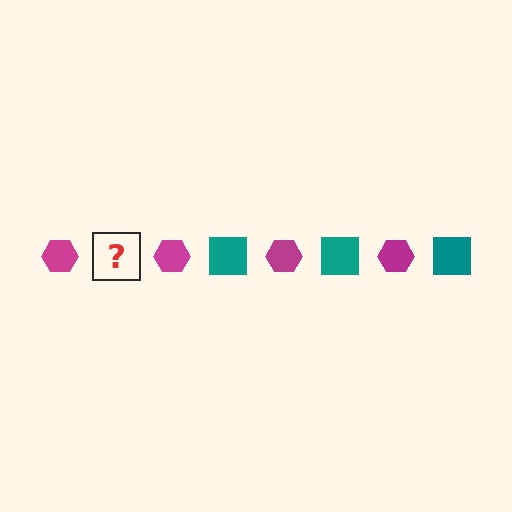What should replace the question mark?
The question mark should be replaced with a teal square.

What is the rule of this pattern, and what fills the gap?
The rule is that the pattern alternates between magenta hexagon and teal square. The gap should be filled with a teal square.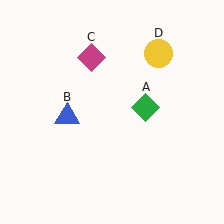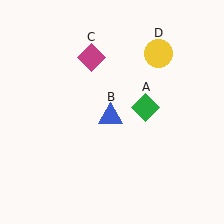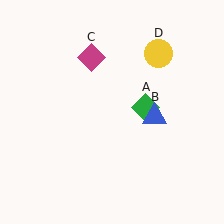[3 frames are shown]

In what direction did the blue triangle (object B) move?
The blue triangle (object B) moved right.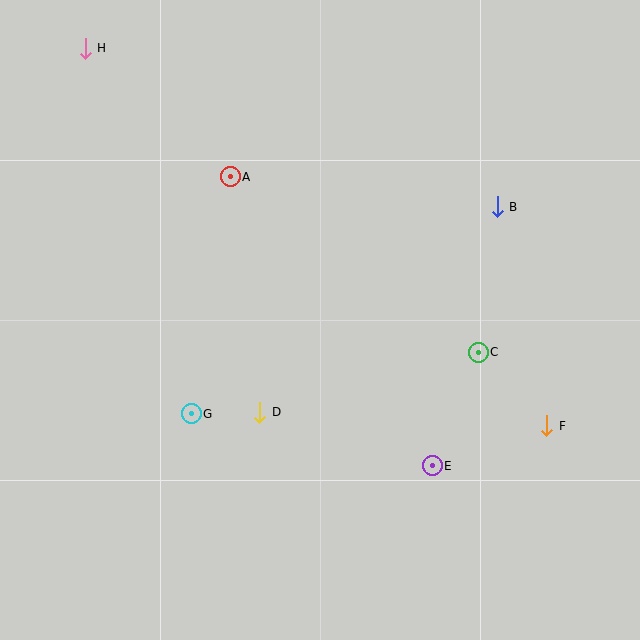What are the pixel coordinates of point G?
Point G is at (191, 414).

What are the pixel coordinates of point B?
Point B is at (497, 207).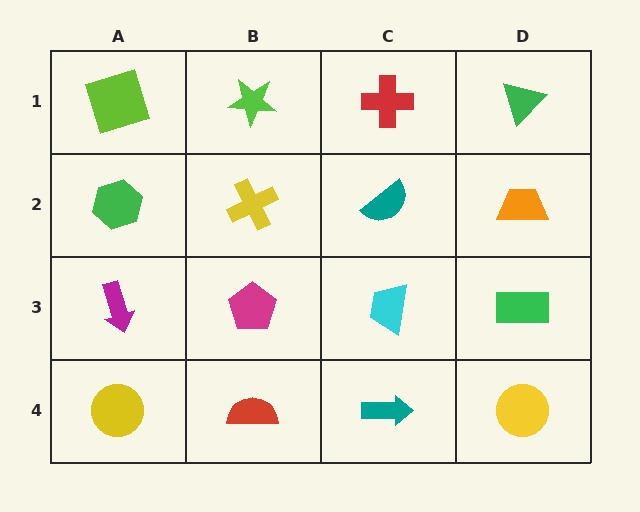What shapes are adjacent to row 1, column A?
A green hexagon (row 2, column A), a lime star (row 1, column B).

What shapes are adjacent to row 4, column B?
A magenta pentagon (row 3, column B), a yellow circle (row 4, column A), a teal arrow (row 4, column C).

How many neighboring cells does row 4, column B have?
3.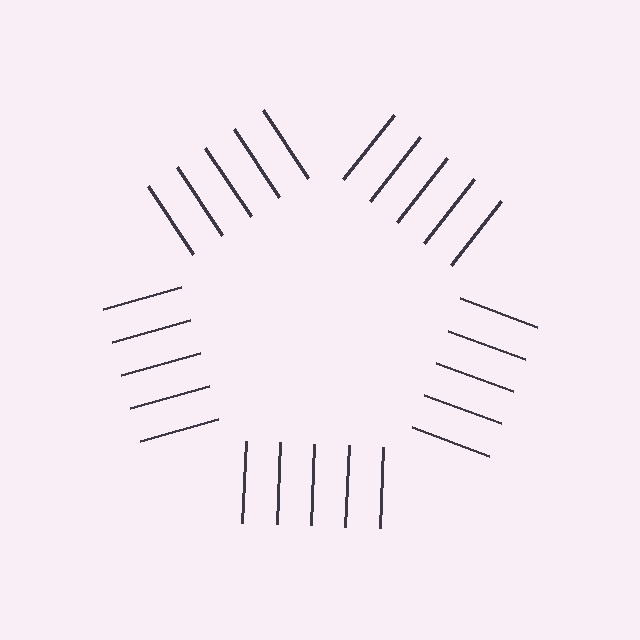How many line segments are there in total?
25 — 5 along each of the 5 edges.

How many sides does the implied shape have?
5 sides — the line-ends trace a pentagon.